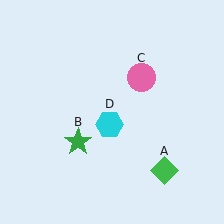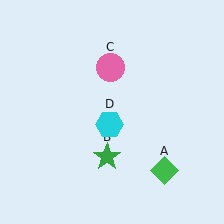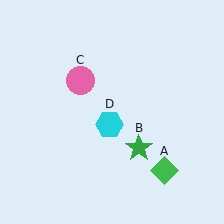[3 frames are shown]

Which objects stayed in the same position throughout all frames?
Green diamond (object A) and cyan hexagon (object D) remained stationary.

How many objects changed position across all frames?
2 objects changed position: green star (object B), pink circle (object C).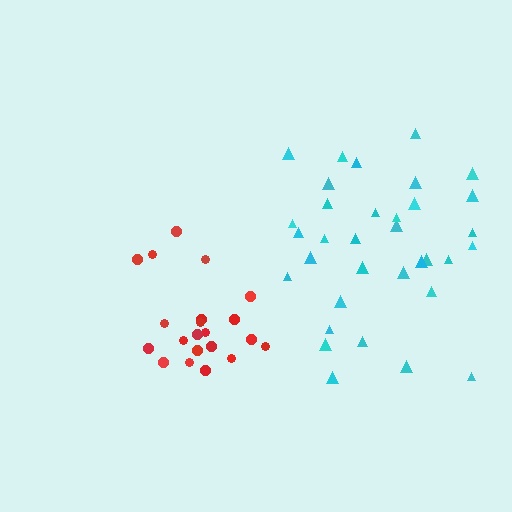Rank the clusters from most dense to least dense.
red, cyan.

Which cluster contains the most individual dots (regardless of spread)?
Cyan (34).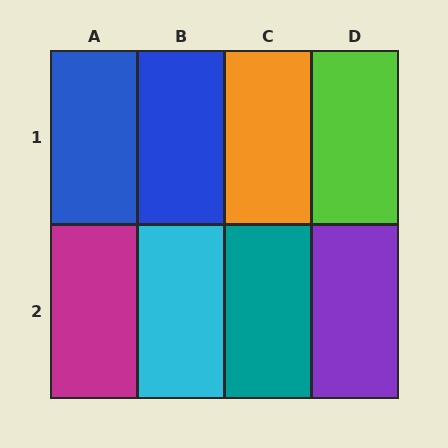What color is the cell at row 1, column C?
Orange.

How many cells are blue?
2 cells are blue.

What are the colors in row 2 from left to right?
Magenta, cyan, teal, purple.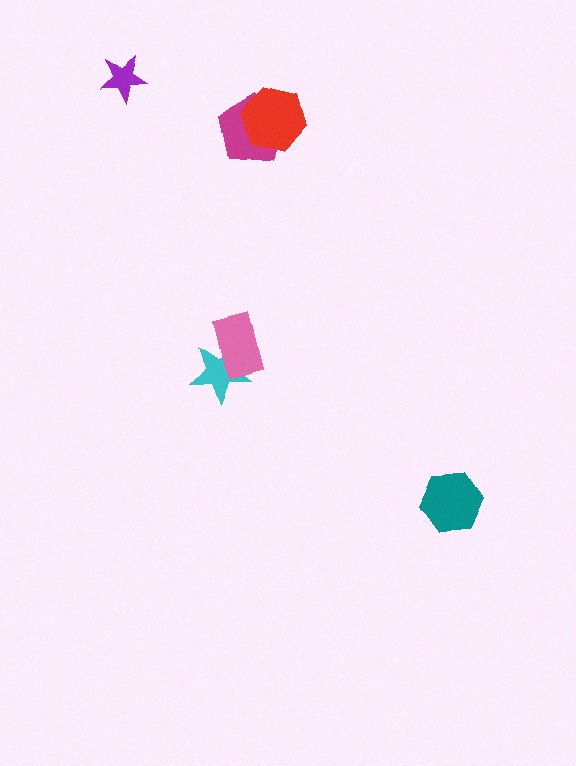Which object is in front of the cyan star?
The pink rectangle is in front of the cyan star.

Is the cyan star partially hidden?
Yes, it is partially covered by another shape.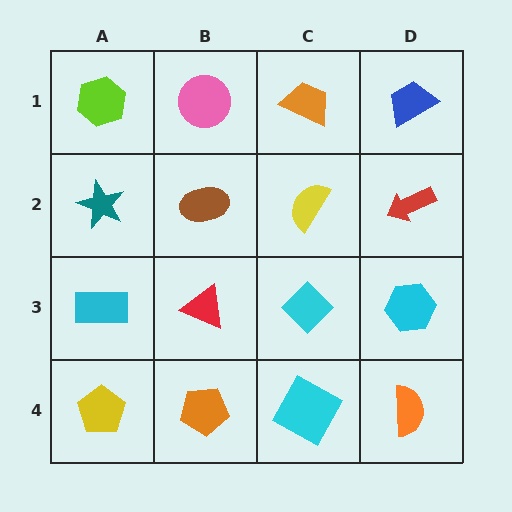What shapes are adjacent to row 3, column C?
A yellow semicircle (row 2, column C), a cyan square (row 4, column C), a red triangle (row 3, column B), a cyan hexagon (row 3, column D).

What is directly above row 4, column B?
A red triangle.